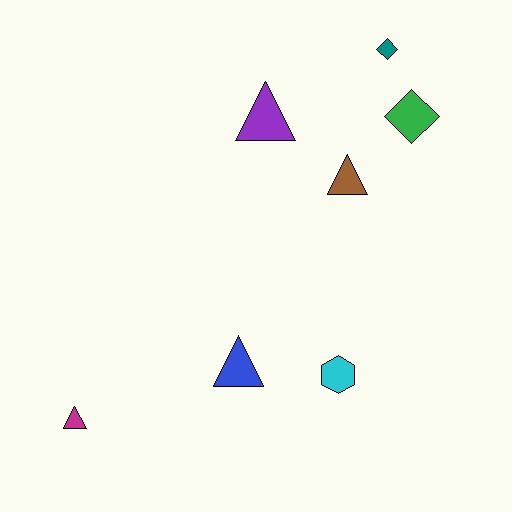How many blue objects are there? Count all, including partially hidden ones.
There is 1 blue object.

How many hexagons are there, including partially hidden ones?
There is 1 hexagon.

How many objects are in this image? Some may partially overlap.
There are 7 objects.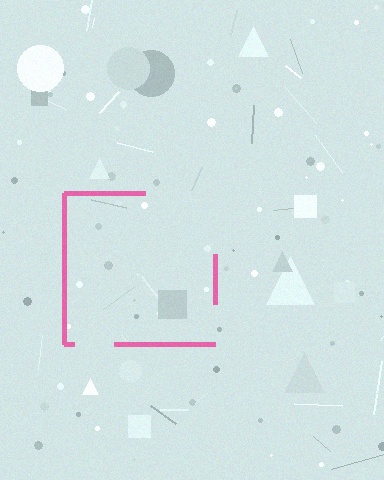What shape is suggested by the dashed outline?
The dashed outline suggests a square.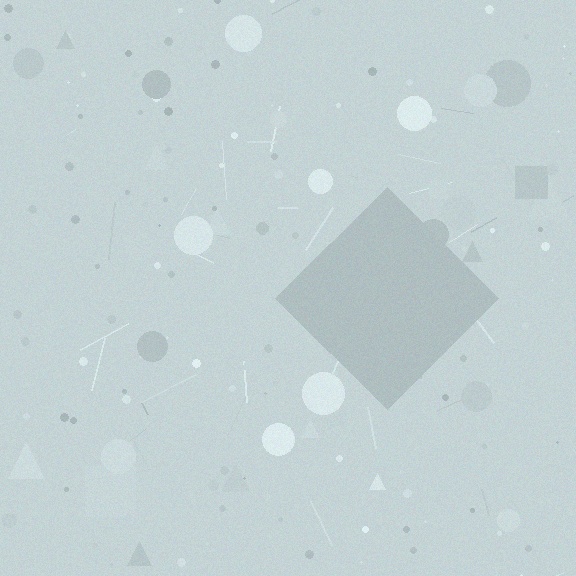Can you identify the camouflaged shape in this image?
The camouflaged shape is a diamond.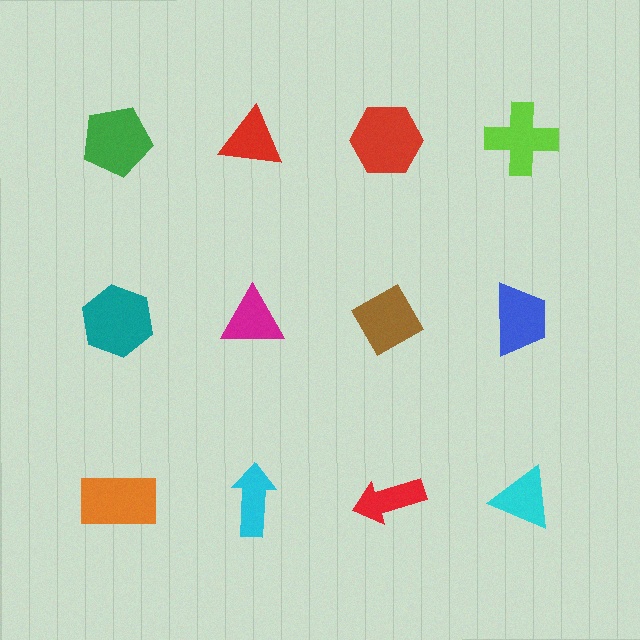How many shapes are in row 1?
4 shapes.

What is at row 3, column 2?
A cyan arrow.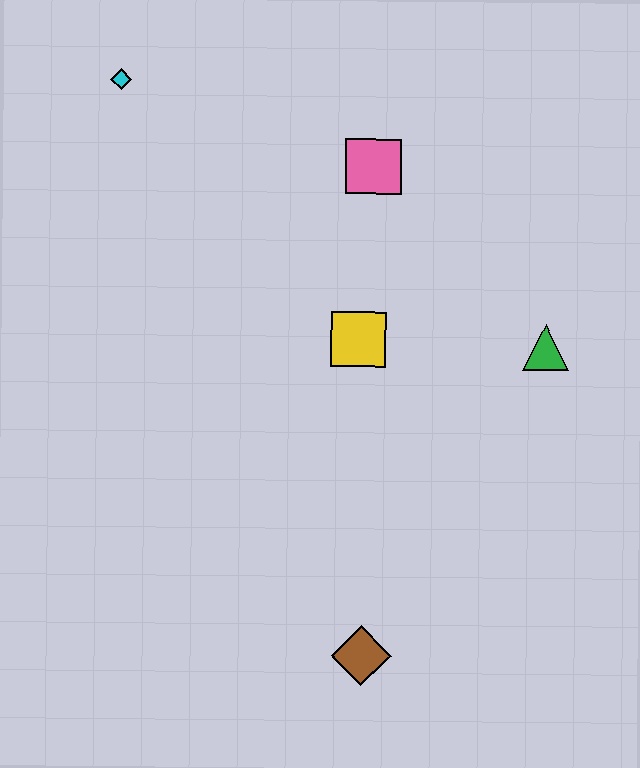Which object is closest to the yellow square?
The pink square is closest to the yellow square.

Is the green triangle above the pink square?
No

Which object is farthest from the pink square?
The brown diamond is farthest from the pink square.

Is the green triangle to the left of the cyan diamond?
No